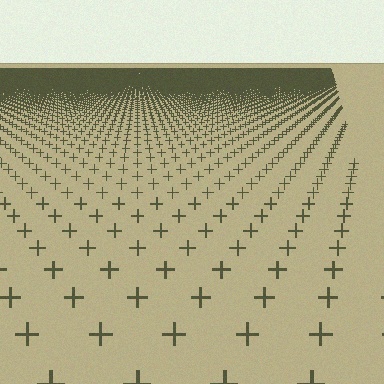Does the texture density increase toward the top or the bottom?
Density increases toward the top.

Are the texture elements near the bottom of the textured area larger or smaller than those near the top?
Larger. Near the bottom, elements are closer to the viewer and appear at a bigger on-screen size.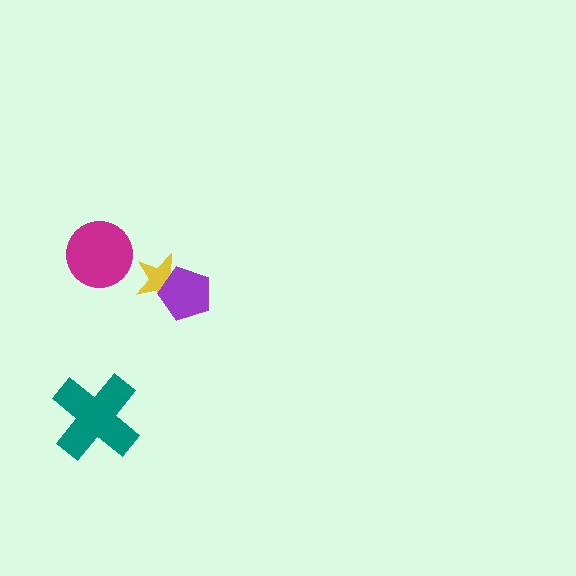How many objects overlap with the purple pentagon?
1 object overlaps with the purple pentagon.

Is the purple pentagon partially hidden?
No, no other shape covers it.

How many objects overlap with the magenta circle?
0 objects overlap with the magenta circle.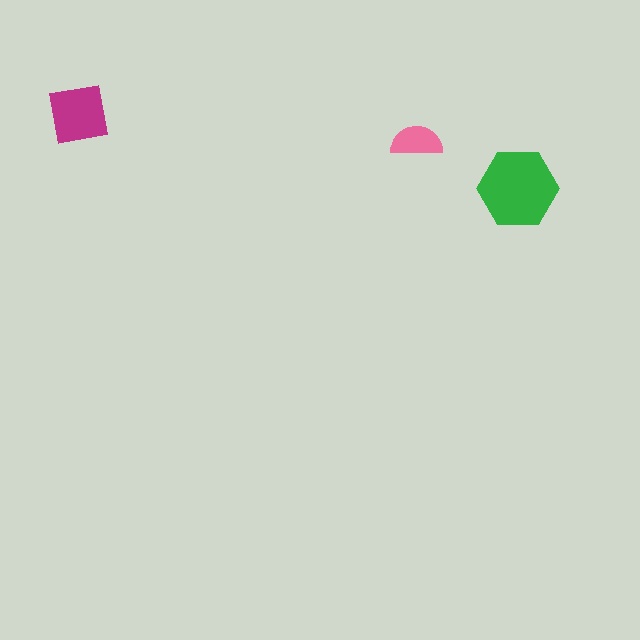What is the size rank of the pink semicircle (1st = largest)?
3rd.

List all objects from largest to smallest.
The green hexagon, the magenta square, the pink semicircle.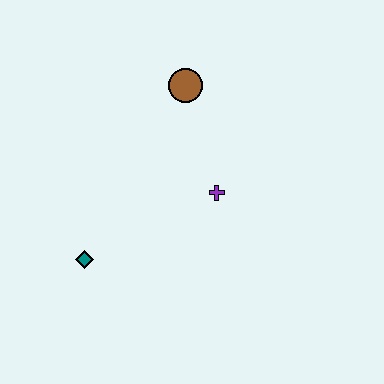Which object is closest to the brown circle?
The purple cross is closest to the brown circle.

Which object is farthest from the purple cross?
The teal diamond is farthest from the purple cross.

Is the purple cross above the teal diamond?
Yes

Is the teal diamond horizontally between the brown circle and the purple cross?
No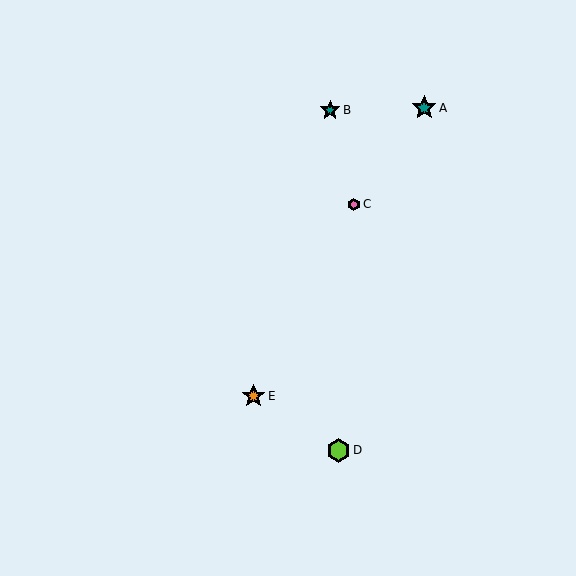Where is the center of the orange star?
The center of the orange star is at (254, 396).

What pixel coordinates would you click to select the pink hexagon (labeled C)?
Click at (354, 204) to select the pink hexagon C.